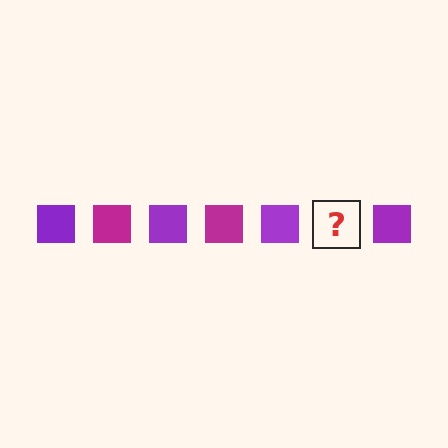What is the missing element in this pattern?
The missing element is a magenta square.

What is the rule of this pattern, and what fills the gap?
The rule is that the pattern cycles through purple, magenta squares. The gap should be filled with a magenta square.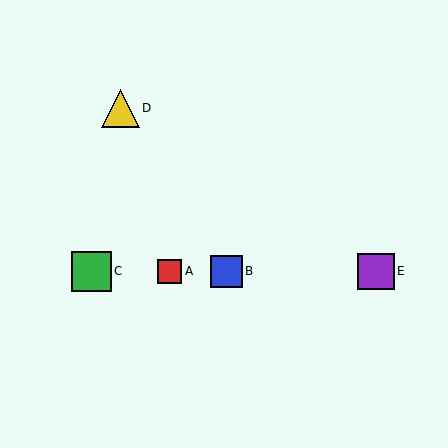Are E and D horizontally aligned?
No, E is at y≈271 and D is at y≈108.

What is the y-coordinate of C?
Object C is at y≈271.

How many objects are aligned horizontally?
4 objects (A, B, C, E) are aligned horizontally.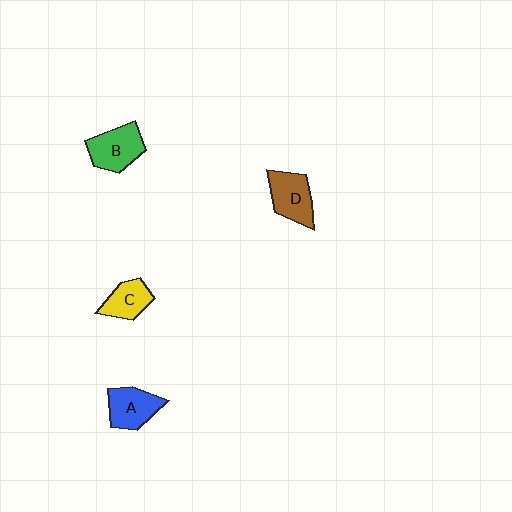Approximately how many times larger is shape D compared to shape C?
Approximately 1.3 times.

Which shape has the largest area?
Shape B (green).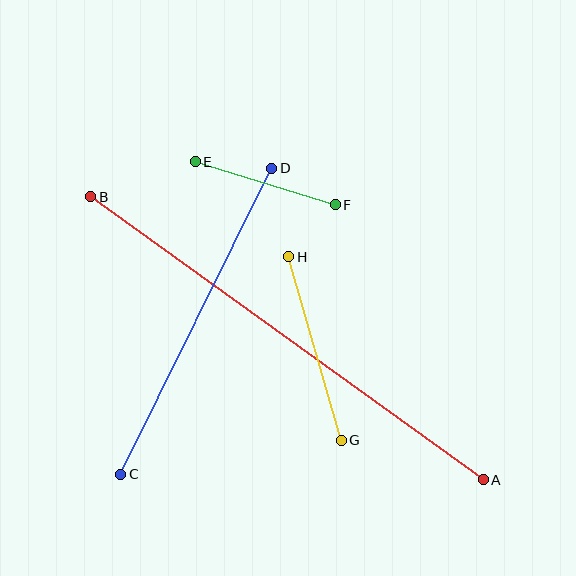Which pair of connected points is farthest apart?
Points A and B are farthest apart.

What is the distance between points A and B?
The distance is approximately 484 pixels.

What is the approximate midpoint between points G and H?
The midpoint is at approximately (315, 348) pixels.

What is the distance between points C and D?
The distance is approximately 341 pixels.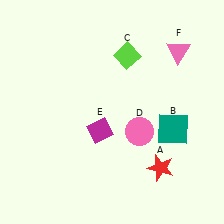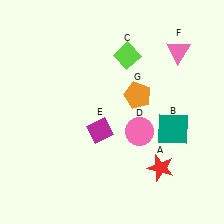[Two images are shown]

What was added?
An orange pentagon (G) was added in Image 2.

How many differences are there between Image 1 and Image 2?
There is 1 difference between the two images.